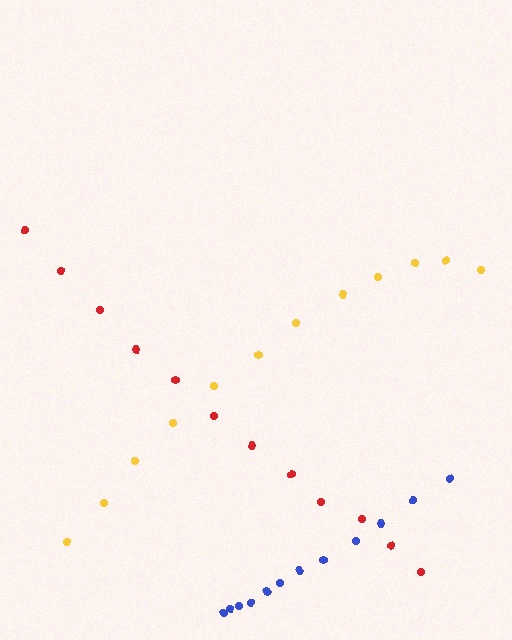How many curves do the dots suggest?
There are 3 distinct paths.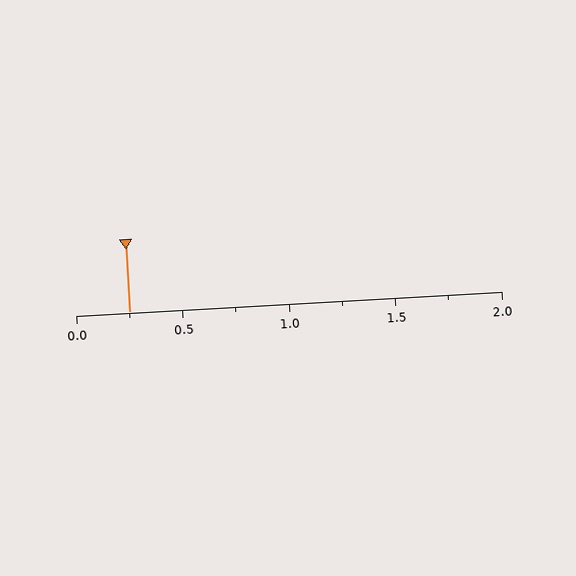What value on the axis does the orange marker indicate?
The marker indicates approximately 0.25.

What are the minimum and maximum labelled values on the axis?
The axis runs from 0.0 to 2.0.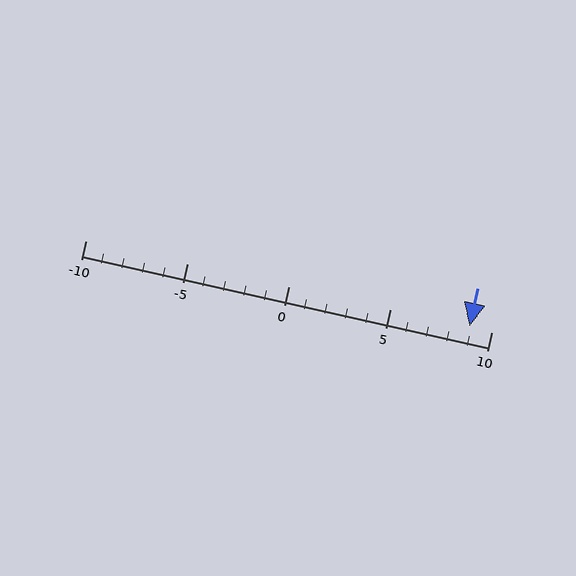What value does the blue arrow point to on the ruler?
The blue arrow points to approximately 9.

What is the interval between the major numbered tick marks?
The major tick marks are spaced 5 units apart.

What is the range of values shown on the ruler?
The ruler shows values from -10 to 10.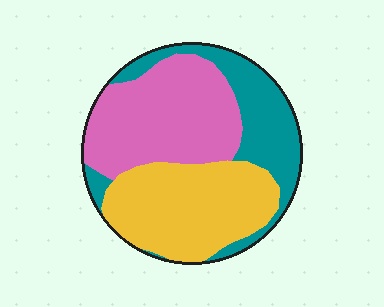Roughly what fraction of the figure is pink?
Pink covers 37% of the figure.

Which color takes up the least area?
Teal, at roughly 25%.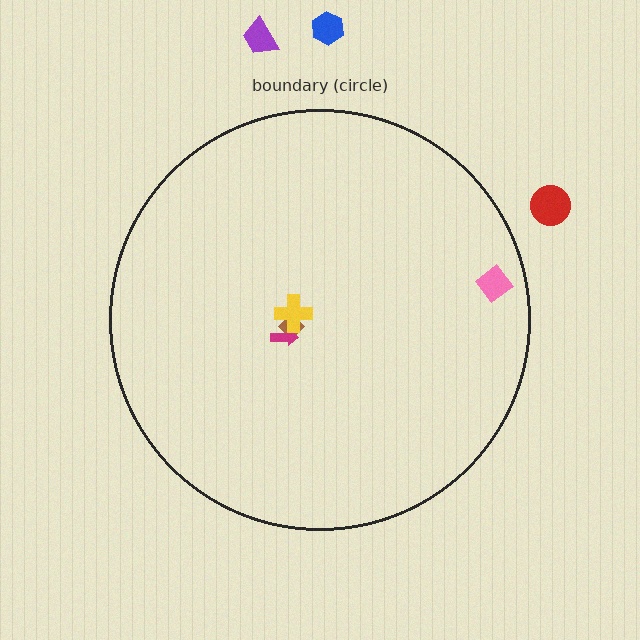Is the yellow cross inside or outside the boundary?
Inside.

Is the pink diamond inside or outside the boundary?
Inside.